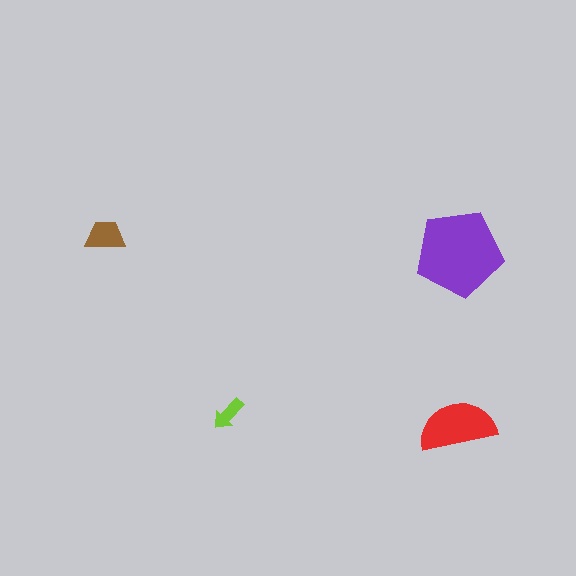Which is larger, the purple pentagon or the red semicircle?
The purple pentagon.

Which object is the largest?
The purple pentagon.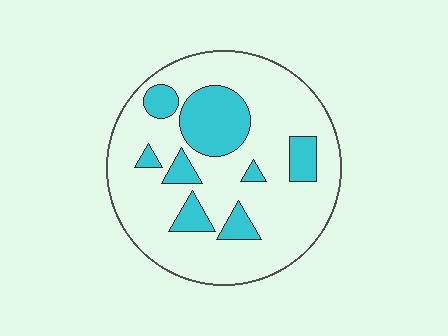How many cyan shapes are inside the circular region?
8.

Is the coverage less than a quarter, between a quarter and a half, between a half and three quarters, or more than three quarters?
Less than a quarter.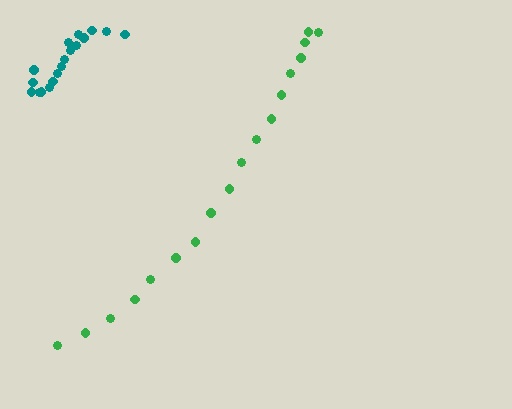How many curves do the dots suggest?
There are 2 distinct paths.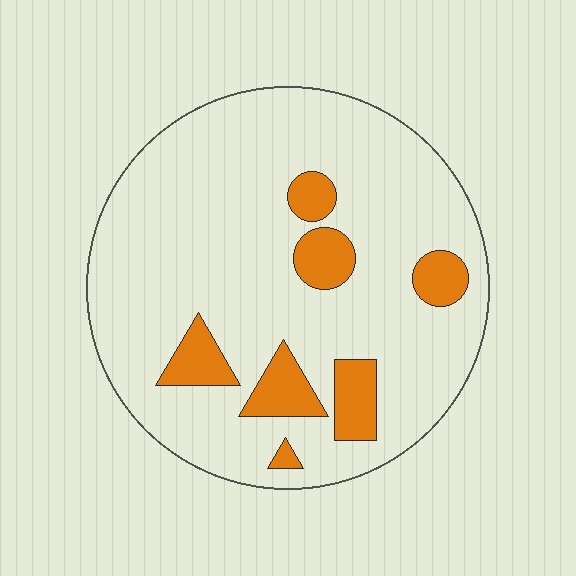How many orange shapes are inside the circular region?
7.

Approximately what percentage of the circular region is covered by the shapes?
Approximately 15%.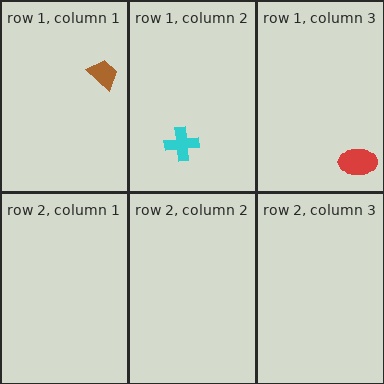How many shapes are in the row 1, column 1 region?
1.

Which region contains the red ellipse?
The row 1, column 3 region.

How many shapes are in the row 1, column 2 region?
1.